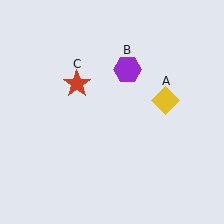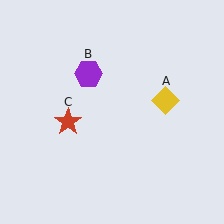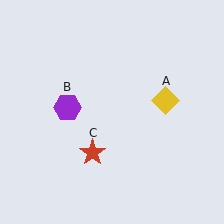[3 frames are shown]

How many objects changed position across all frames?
2 objects changed position: purple hexagon (object B), red star (object C).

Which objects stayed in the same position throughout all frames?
Yellow diamond (object A) remained stationary.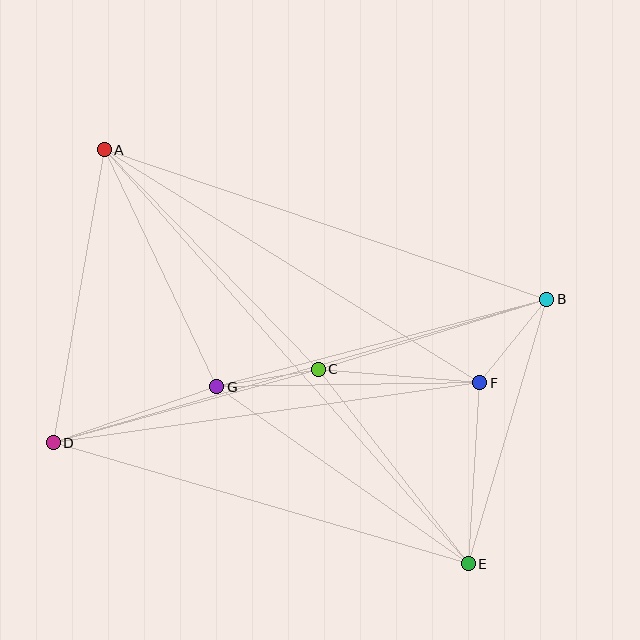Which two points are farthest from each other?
Points A and E are farthest from each other.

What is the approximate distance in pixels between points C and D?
The distance between C and D is approximately 275 pixels.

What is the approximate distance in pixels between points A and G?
The distance between A and G is approximately 262 pixels.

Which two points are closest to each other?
Points C and G are closest to each other.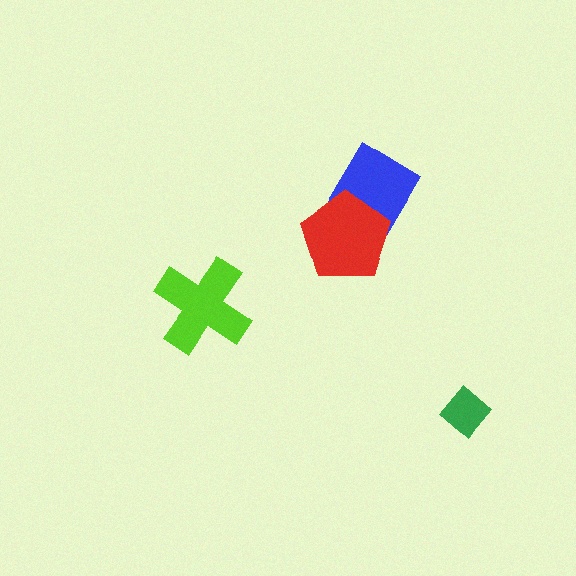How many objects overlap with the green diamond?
0 objects overlap with the green diamond.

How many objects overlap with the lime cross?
0 objects overlap with the lime cross.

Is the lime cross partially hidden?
No, no other shape covers it.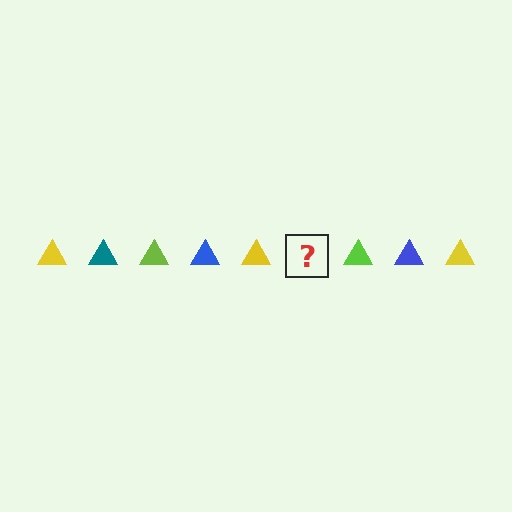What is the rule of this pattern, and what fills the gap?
The rule is that the pattern cycles through yellow, teal, lime, blue triangles. The gap should be filled with a teal triangle.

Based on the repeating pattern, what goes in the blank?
The blank should be a teal triangle.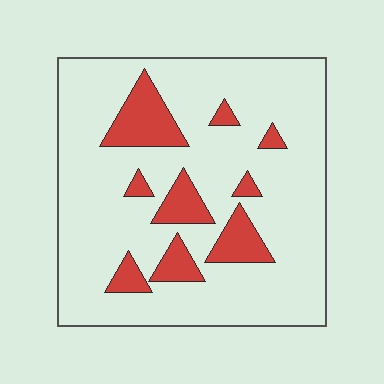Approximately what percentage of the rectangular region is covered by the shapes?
Approximately 15%.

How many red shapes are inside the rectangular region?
9.